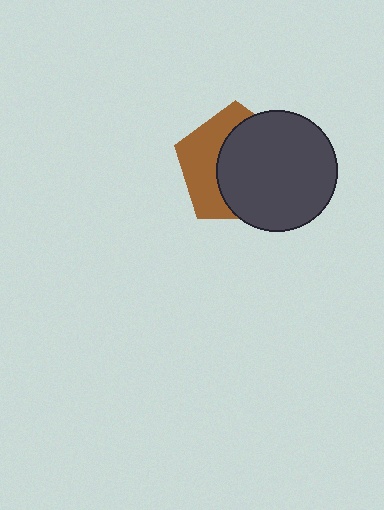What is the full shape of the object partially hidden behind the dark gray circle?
The partially hidden object is a brown pentagon.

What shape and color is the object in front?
The object in front is a dark gray circle.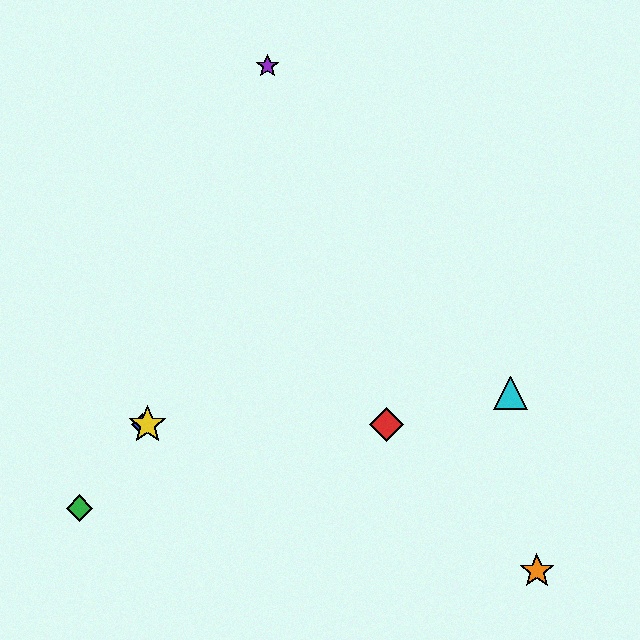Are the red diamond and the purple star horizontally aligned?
No, the red diamond is at y≈424 and the purple star is at y≈66.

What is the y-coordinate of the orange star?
The orange star is at y≈571.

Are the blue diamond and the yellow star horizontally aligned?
Yes, both are at y≈424.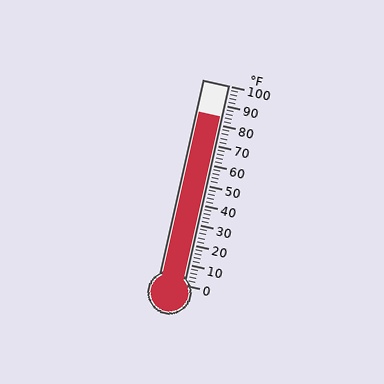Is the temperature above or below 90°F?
The temperature is below 90°F.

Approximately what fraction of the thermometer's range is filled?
The thermometer is filled to approximately 85% of its range.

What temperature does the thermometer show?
The thermometer shows approximately 84°F.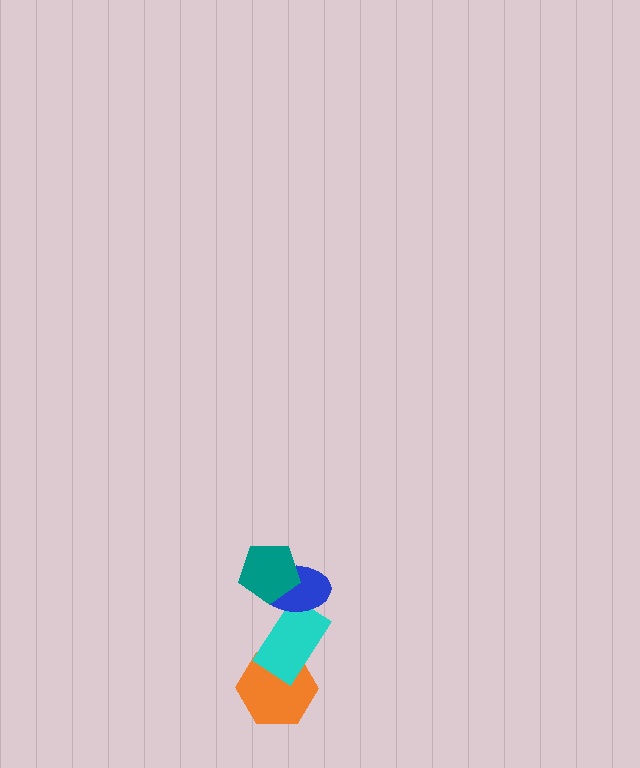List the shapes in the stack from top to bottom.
From top to bottom: the teal pentagon, the blue ellipse, the cyan rectangle, the orange hexagon.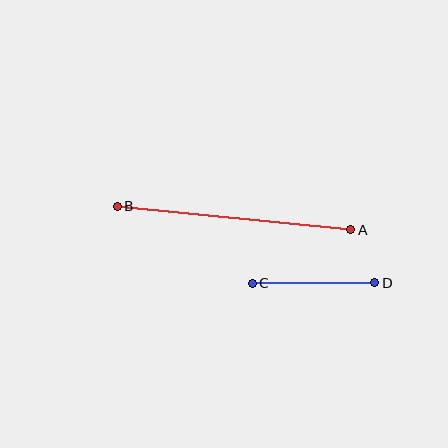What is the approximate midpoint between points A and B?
The midpoint is at approximately (234, 218) pixels.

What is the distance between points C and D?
The distance is approximately 123 pixels.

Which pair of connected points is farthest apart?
Points A and B are farthest apart.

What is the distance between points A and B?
The distance is approximately 235 pixels.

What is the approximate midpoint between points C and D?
The midpoint is at approximately (313, 283) pixels.